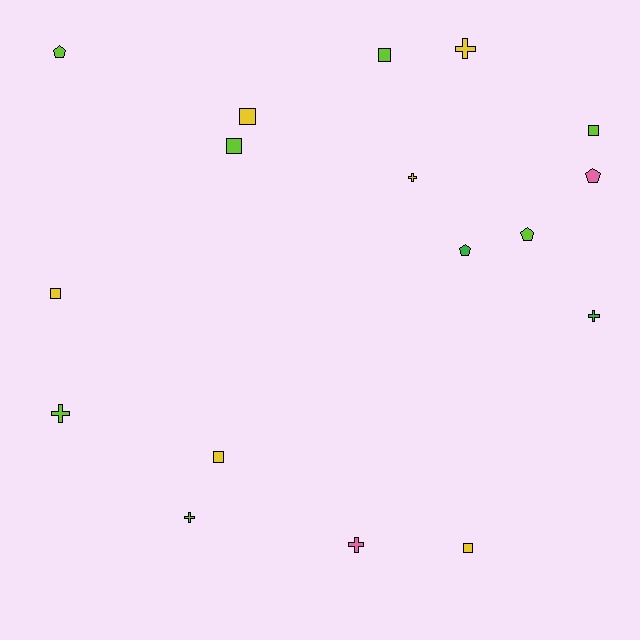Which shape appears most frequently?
Square, with 7 objects.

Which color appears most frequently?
Lime, with 7 objects.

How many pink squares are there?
There are no pink squares.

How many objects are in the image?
There are 17 objects.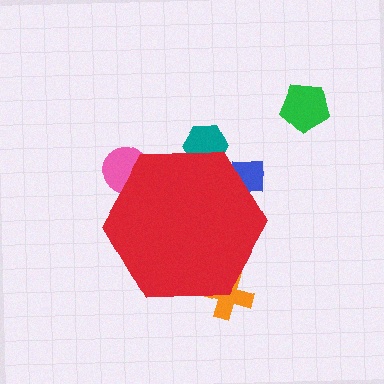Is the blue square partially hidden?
Yes, the blue square is partially hidden behind the red hexagon.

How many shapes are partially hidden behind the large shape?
4 shapes are partially hidden.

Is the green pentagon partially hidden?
No, the green pentagon is fully visible.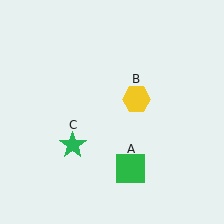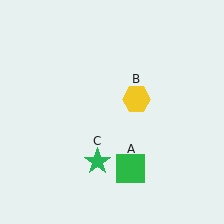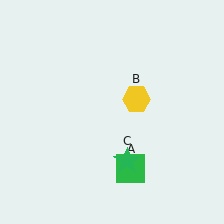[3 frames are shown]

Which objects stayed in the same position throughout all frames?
Green square (object A) and yellow hexagon (object B) remained stationary.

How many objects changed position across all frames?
1 object changed position: green star (object C).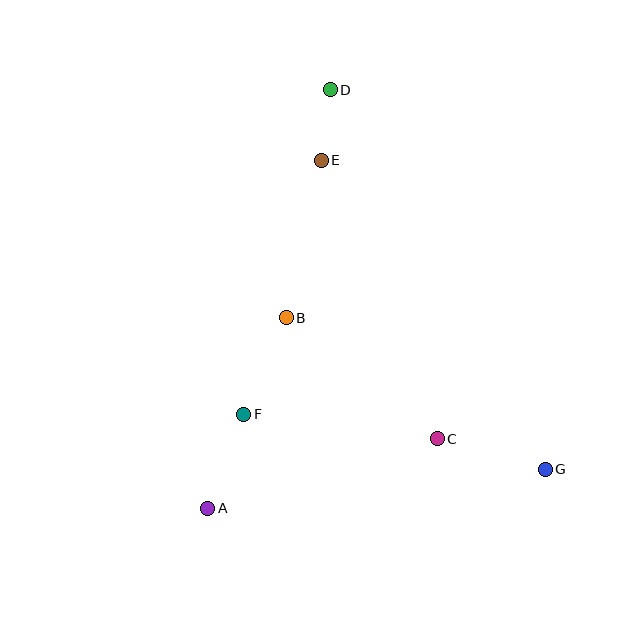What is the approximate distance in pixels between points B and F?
The distance between B and F is approximately 106 pixels.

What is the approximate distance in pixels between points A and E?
The distance between A and E is approximately 366 pixels.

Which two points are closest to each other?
Points D and E are closest to each other.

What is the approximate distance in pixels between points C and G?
The distance between C and G is approximately 113 pixels.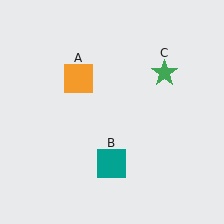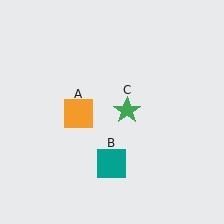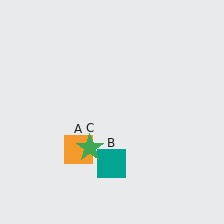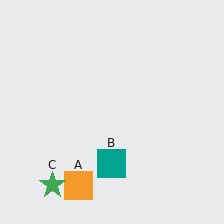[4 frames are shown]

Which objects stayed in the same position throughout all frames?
Teal square (object B) remained stationary.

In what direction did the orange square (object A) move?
The orange square (object A) moved down.